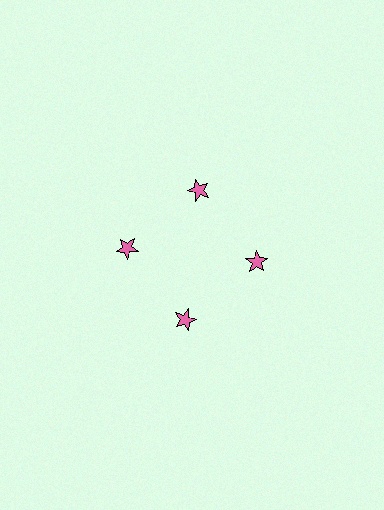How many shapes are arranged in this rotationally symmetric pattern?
There are 4 shapes, arranged in 4 groups of 1.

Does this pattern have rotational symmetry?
Yes, this pattern has 4-fold rotational symmetry. It looks the same after rotating 90 degrees around the center.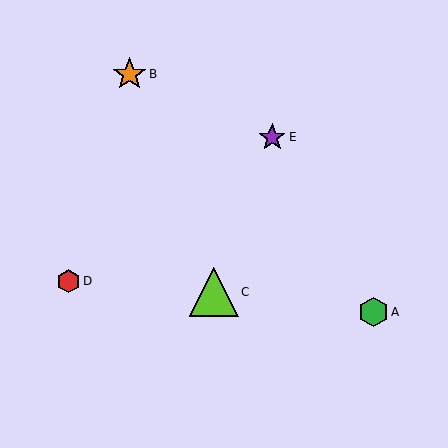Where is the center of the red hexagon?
The center of the red hexagon is at (69, 281).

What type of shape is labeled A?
Shape A is a green hexagon.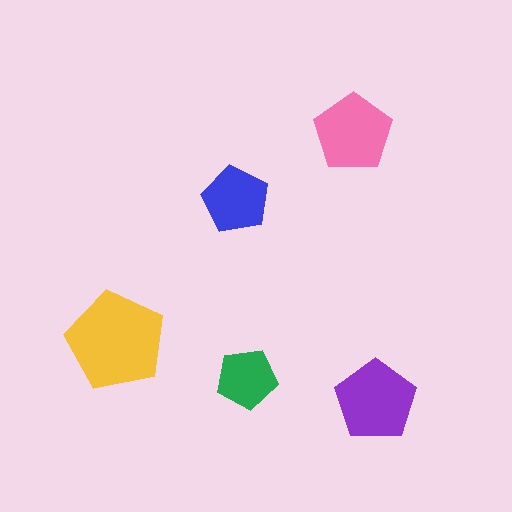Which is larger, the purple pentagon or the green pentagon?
The purple one.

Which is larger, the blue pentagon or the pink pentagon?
The pink one.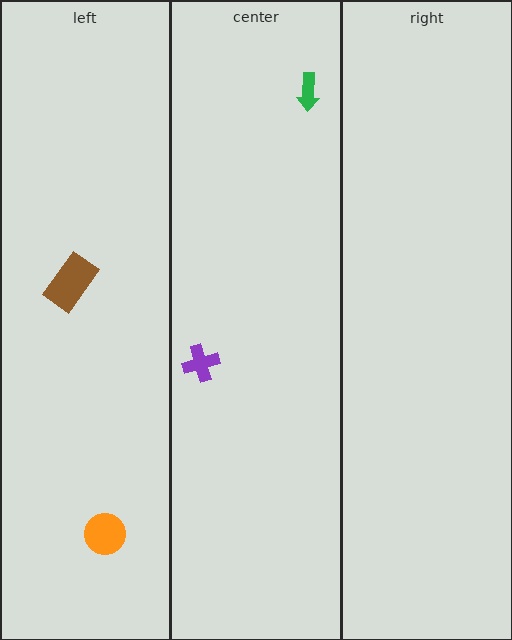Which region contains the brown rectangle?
The left region.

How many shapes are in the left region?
2.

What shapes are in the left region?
The brown rectangle, the orange circle.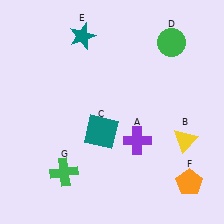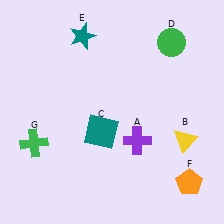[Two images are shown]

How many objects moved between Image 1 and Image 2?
1 object moved between the two images.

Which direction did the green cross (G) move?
The green cross (G) moved left.